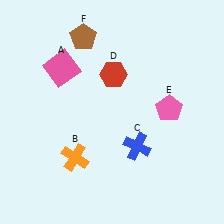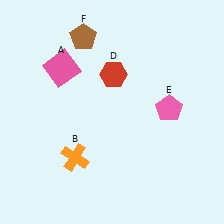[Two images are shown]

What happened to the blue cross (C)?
The blue cross (C) was removed in Image 2. It was in the bottom-right area of Image 1.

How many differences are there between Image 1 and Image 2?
There is 1 difference between the two images.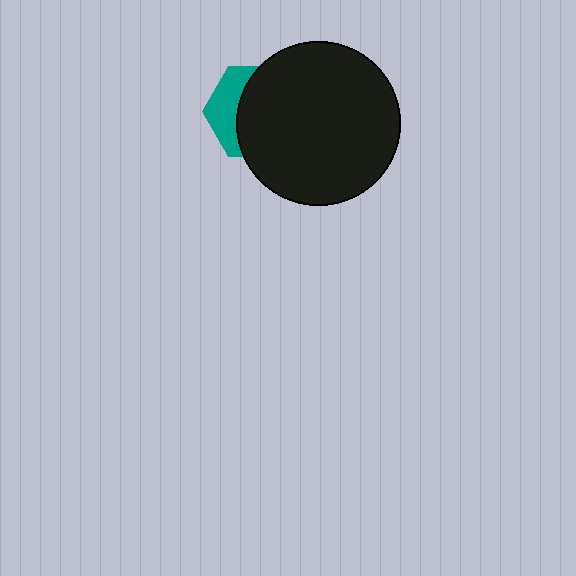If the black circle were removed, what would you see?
You would see the complete teal hexagon.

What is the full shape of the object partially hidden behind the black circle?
The partially hidden object is a teal hexagon.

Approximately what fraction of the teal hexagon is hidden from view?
Roughly 67% of the teal hexagon is hidden behind the black circle.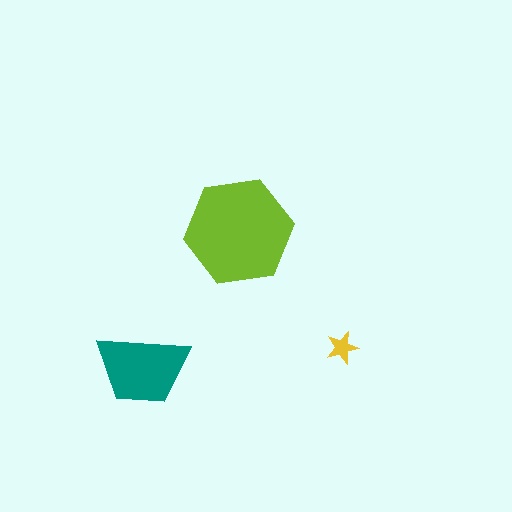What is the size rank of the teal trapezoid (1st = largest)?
2nd.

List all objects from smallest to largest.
The yellow star, the teal trapezoid, the lime hexagon.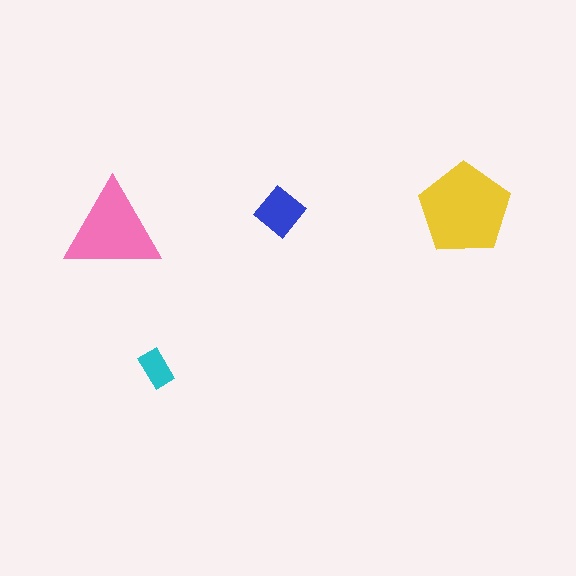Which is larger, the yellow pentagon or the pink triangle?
The yellow pentagon.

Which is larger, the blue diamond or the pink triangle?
The pink triangle.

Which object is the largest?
The yellow pentagon.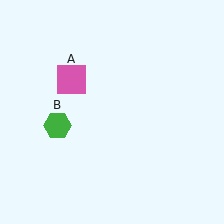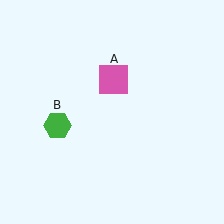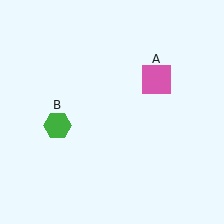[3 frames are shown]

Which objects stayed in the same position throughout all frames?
Green hexagon (object B) remained stationary.